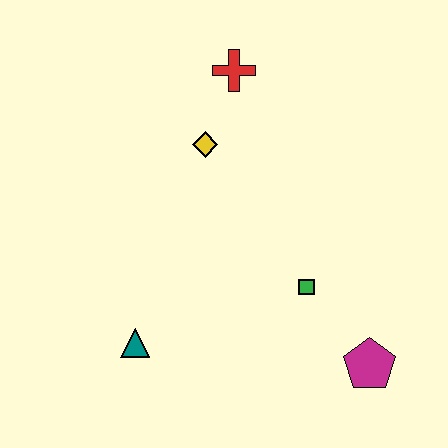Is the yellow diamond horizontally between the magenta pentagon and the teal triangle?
Yes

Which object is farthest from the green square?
The red cross is farthest from the green square.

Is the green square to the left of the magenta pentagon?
Yes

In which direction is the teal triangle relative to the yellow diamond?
The teal triangle is below the yellow diamond.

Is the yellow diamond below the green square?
No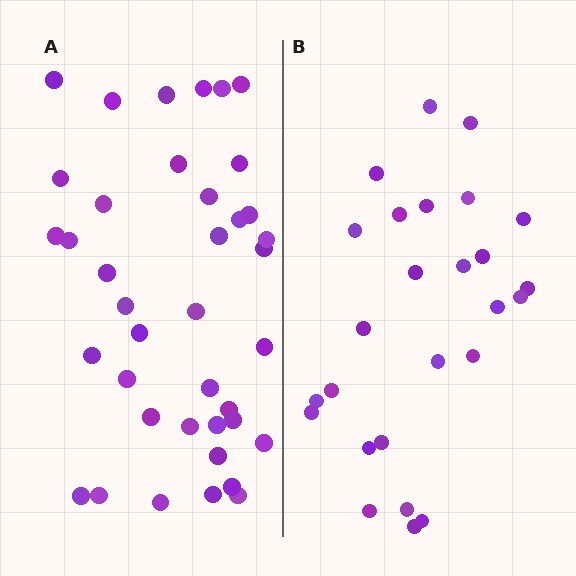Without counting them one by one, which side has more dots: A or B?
Region A (the left region) has more dots.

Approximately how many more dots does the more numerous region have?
Region A has approximately 15 more dots than region B.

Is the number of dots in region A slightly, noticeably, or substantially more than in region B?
Region A has substantially more. The ratio is roughly 1.5 to 1.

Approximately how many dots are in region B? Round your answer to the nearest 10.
About 30 dots. (The exact count is 26, which rounds to 30.)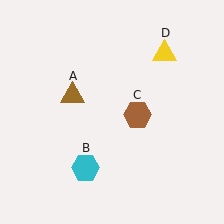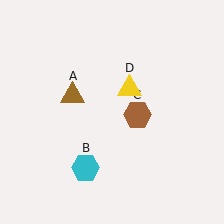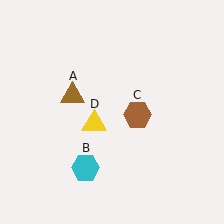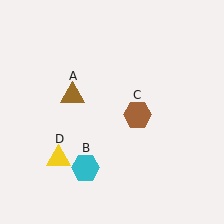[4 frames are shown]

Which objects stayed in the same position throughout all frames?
Brown triangle (object A) and cyan hexagon (object B) and brown hexagon (object C) remained stationary.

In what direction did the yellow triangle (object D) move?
The yellow triangle (object D) moved down and to the left.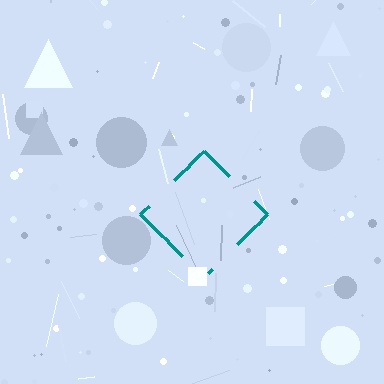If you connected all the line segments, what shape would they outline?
They would outline a diamond.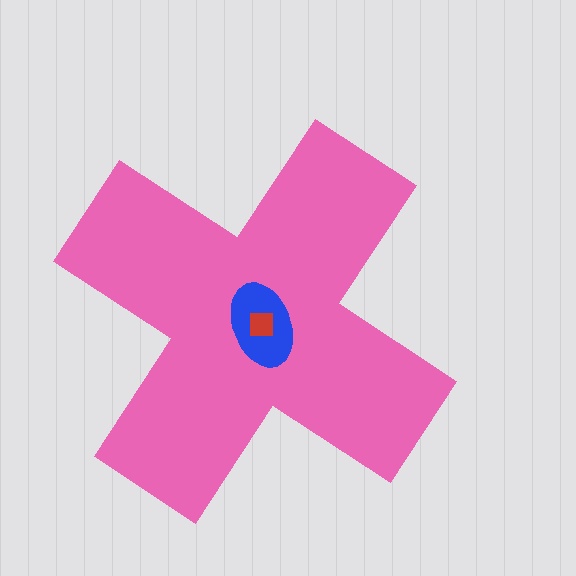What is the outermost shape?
The pink cross.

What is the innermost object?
The red square.